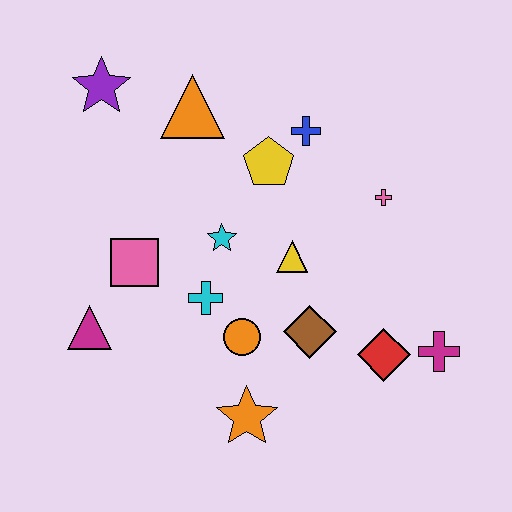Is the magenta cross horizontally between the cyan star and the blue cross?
No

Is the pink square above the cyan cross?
Yes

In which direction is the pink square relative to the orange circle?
The pink square is to the left of the orange circle.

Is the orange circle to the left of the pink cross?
Yes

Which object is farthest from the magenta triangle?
The magenta cross is farthest from the magenta triangle.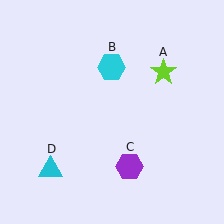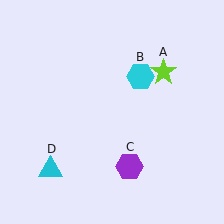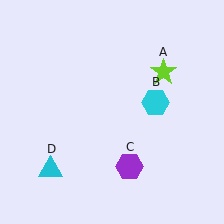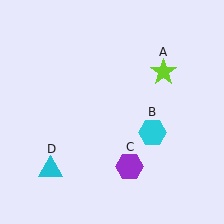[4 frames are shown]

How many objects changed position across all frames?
1 object changed position: cyan hexagon (object B).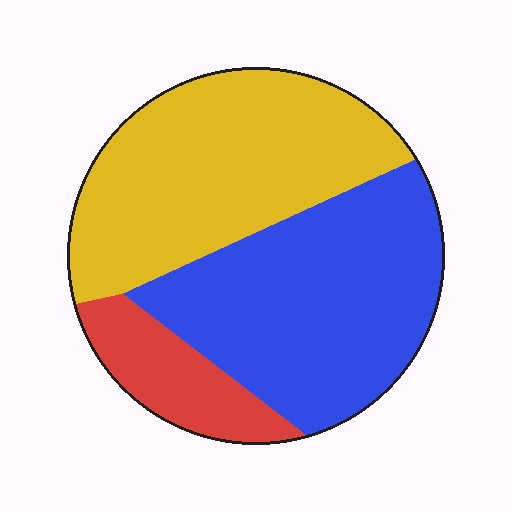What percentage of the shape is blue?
Blue takes up about two fifths (2/5) of the shape.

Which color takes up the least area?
Red, at roughly 15%.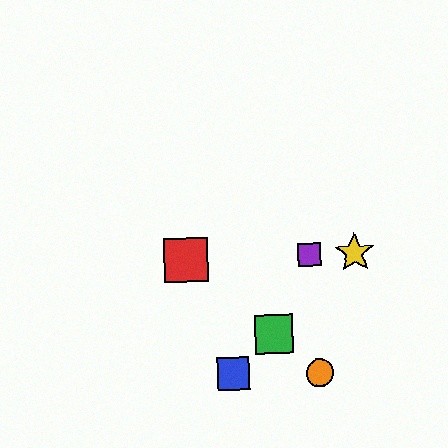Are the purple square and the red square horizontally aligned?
Yes, both are at y≈255.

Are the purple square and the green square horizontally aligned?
No, the purple square is at y≈255 and the green square is at y≈334.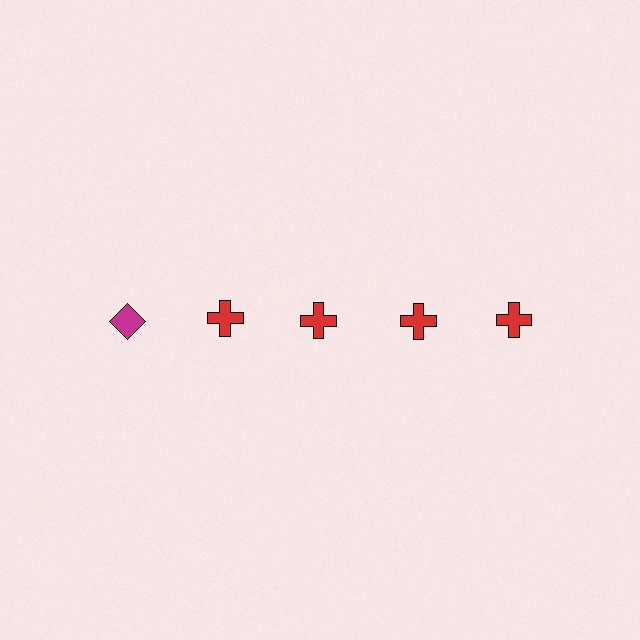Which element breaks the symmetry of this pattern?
The magenta diamond in the top row, leftmost column breaks the symmetry. All other shapes are red crosses.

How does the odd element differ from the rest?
It differs in both color (magenta instead of red) and shape (diamond instead of cross).